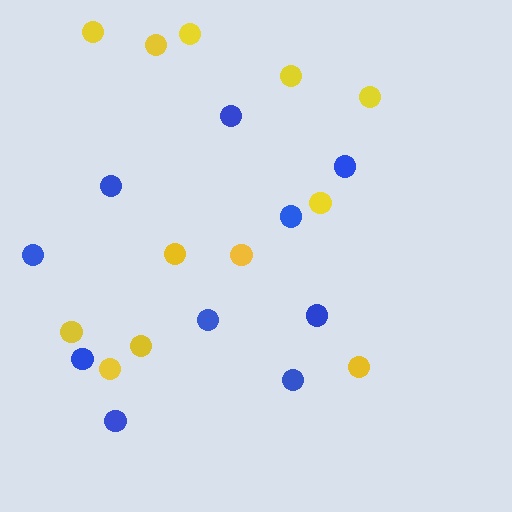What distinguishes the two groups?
There are 2 groups: one group of yellow circles (12) and one group of blue circles (10).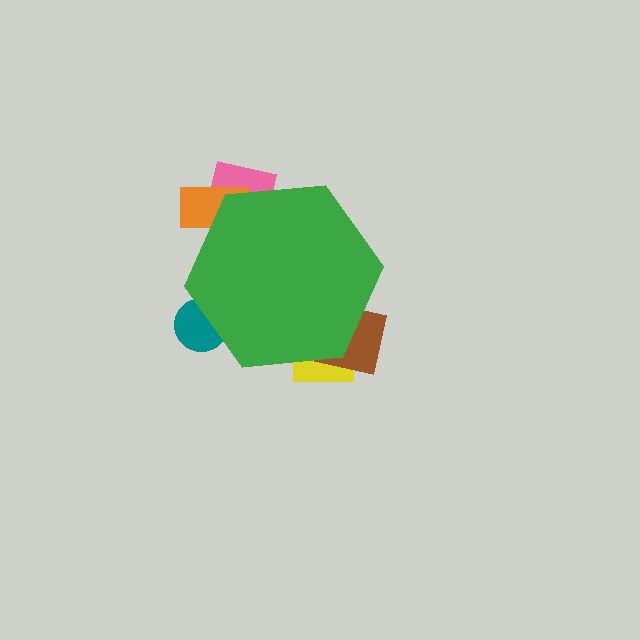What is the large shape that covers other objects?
A green hexagon.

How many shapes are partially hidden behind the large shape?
5 shapes are partially hidden.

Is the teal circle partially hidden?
Yes, the teal circle is partially hidden behind the green hexagon.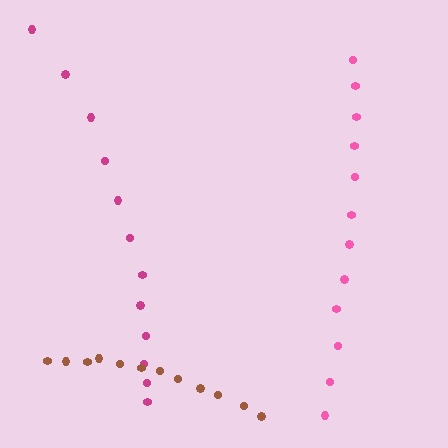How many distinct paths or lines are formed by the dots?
There are 3 distinct paths.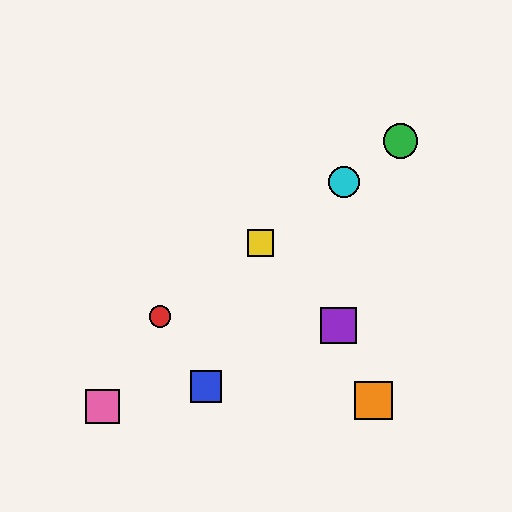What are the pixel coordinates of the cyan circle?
The cyan circle is at (344, 182).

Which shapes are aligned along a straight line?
The red circle, the green circle, the yellow square, the cyan circle are aligned along a straight line.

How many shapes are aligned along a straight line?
4 shapes (the red circle, the green circle, the yellow square, the cyan circle) are aligned along a straight line.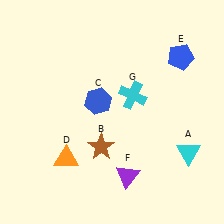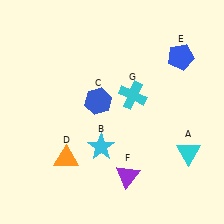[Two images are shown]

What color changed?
The star (B) changed from brown in Image 1 to cyan in Image 2.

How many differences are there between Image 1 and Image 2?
There is 1 difference between the two images.